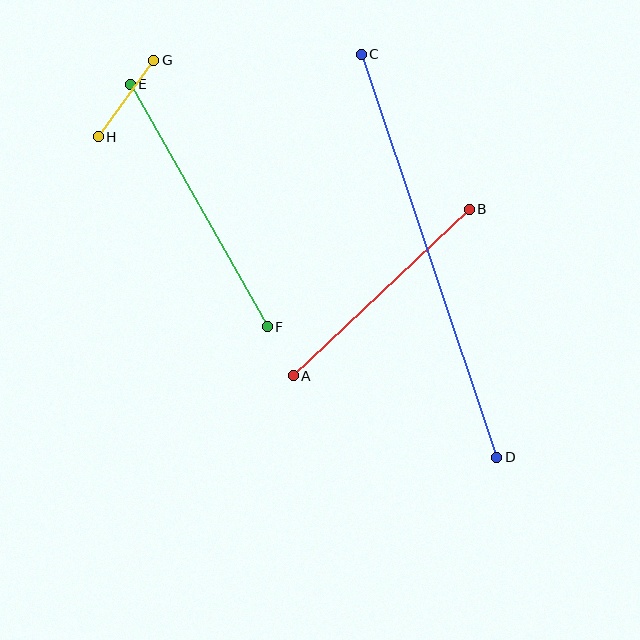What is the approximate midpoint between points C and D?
The midpoint is at approximately (429, 256) pixels.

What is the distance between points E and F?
The distance is approximately 278 pixels.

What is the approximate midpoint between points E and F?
The midpoint is at approximately (199, 206) pixels.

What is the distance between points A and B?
The distance is approximately 242 pixels.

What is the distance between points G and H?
The distance is approximately 94 pixels.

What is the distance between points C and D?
The distance is approximately 425 pixels.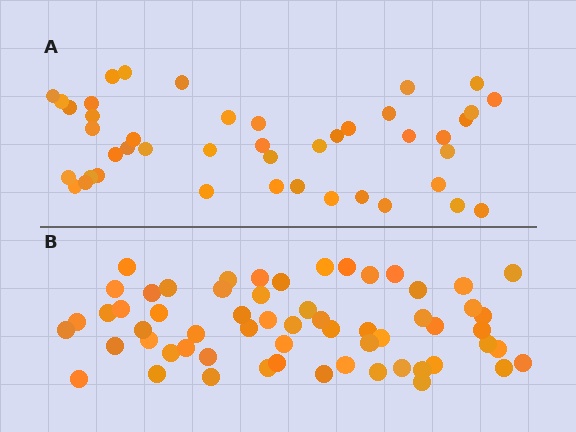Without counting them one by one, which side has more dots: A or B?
Region B (the bottom region) has more dots.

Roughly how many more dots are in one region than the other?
Region B has approximately 15 more dots than region A.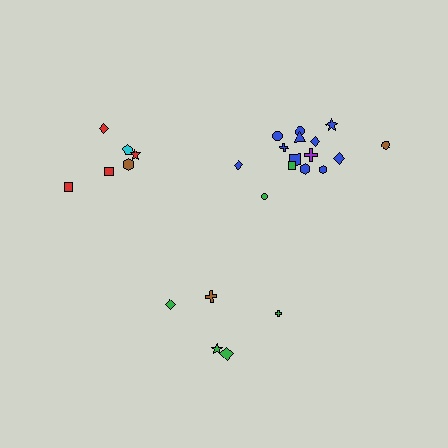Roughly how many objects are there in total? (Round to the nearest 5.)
Roughly 25 objects in total.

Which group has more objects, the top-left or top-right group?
The top-right group.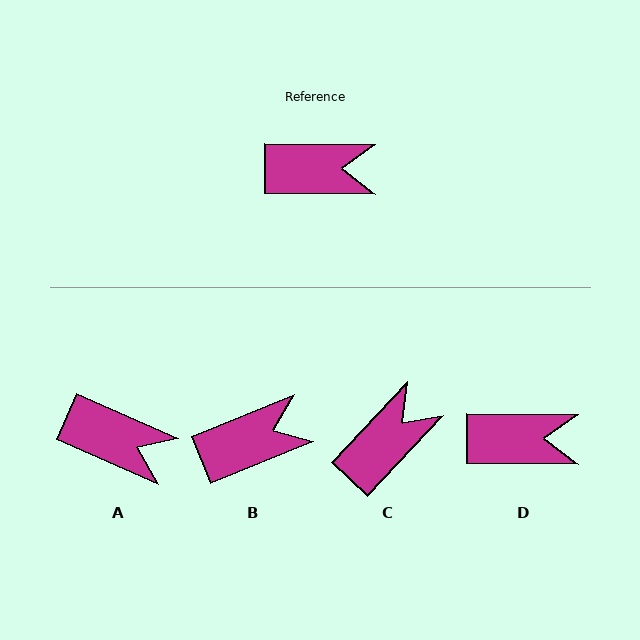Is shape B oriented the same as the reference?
No, it is off by about 22 degrees.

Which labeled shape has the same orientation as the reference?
D.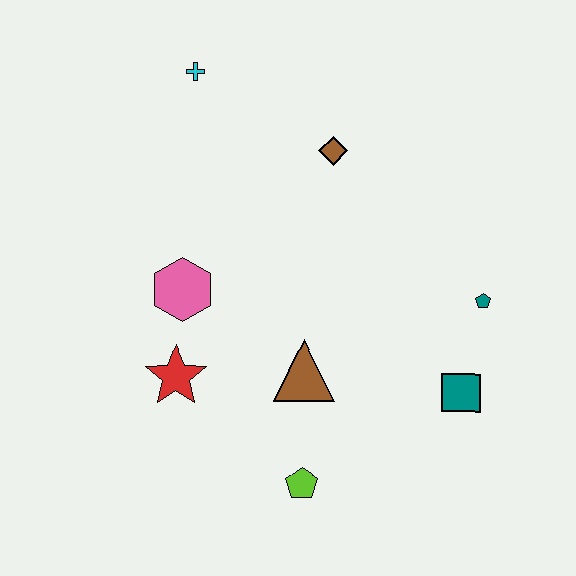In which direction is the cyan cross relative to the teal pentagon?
The cyan cross is to the left of the teal pentagon.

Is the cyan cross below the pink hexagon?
No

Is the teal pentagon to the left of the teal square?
No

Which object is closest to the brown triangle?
The lime pentagon is closest to the brown triangle.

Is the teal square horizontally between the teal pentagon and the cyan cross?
Yes